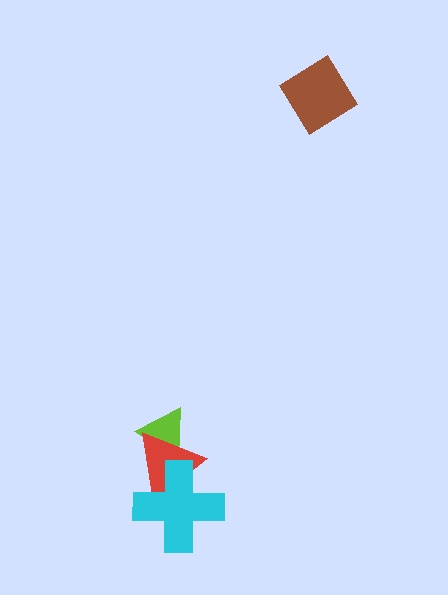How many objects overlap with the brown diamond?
0 objects overlap with the brown diamond.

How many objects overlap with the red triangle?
2 objects overlap with the red triangle.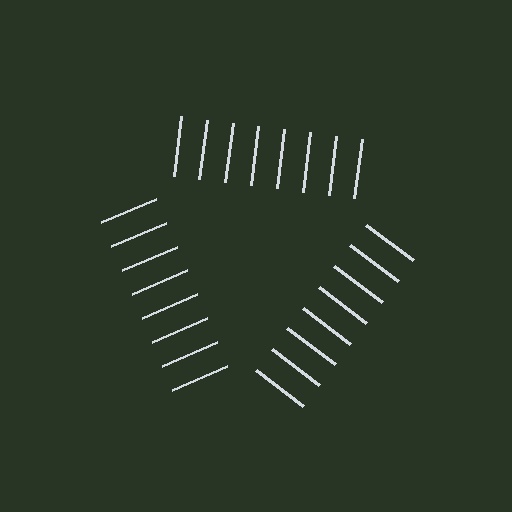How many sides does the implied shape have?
3 sides — the line-ends trace a triangle.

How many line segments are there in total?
24 — 8 along each of the 3 edges.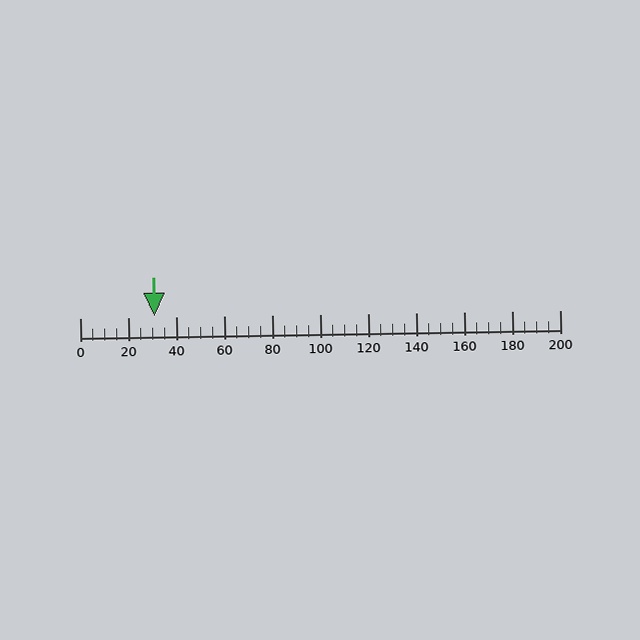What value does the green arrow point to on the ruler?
The green arrow points to approximately 31.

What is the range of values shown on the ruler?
The ruler shows values from 0 to 200.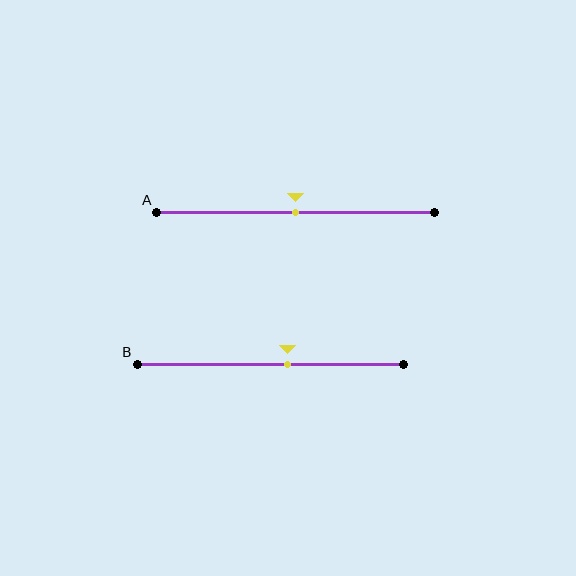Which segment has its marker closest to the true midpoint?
Segment A has its marker closest to the true midpoint.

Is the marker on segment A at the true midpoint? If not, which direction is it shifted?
Yes, the marker on segment A is at the true midpoint.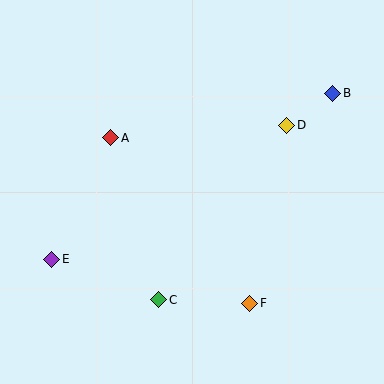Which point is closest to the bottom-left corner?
Point E is closest to the bottom-left corner.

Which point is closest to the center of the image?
Point A at (110, 138) is closest to the center.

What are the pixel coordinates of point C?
Point C is at (159, 300).